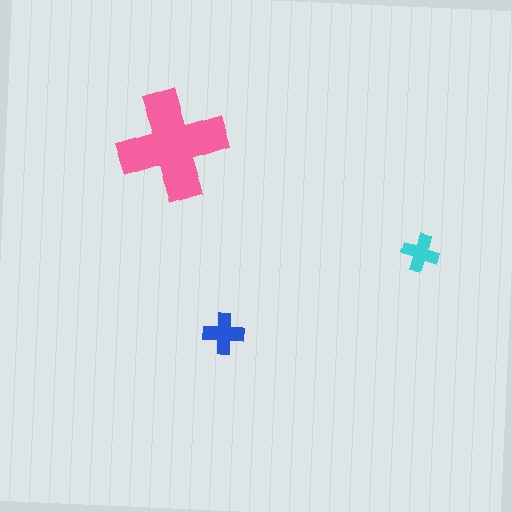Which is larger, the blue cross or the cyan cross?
The blue one.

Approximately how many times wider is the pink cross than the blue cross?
About 2.5 times wider.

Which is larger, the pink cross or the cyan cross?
The pink one.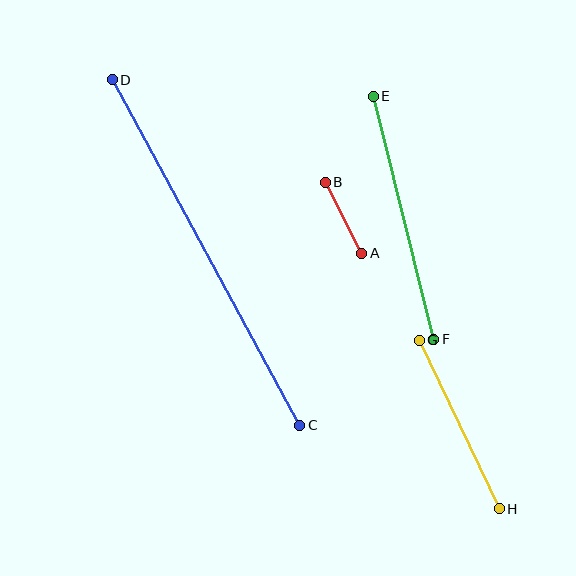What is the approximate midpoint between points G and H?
The midpoint is at approximately (459, 425) pixels.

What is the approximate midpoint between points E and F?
The midpoint is at approximately (403, 218) pixels.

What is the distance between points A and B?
The distance is approximately 80 pixels.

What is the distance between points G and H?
The distance is approximately 186 pixels.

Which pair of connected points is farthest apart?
Points C and D are farthest apart.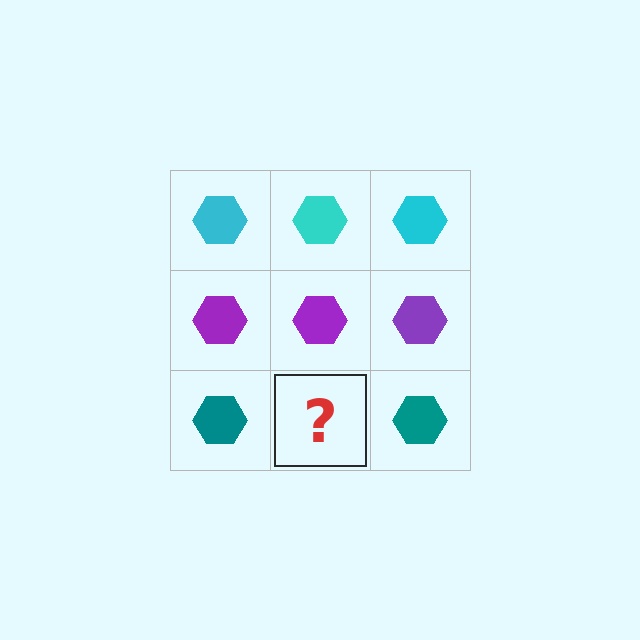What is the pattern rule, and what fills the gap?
The rule is that each row has a consistent color. The gap should be filled with a teal hexagon.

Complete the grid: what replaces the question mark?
The question mark should be replaced with a teal hexagon.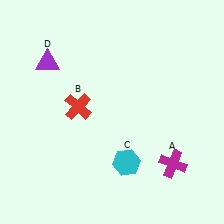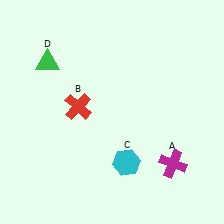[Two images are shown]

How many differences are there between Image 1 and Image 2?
There is 1 difference between the two images.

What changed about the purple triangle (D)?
In Image 1, D is purple. In Image 2, it changed to green.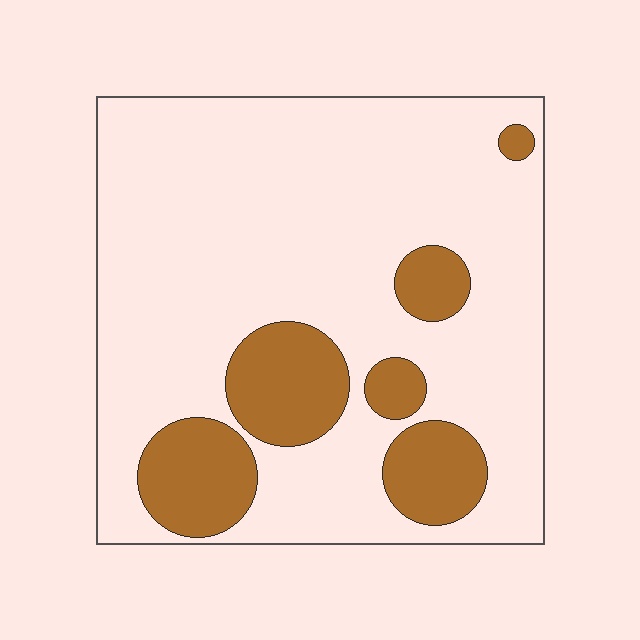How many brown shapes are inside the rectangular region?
6.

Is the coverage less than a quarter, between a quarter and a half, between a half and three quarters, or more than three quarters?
Less than a quarter.